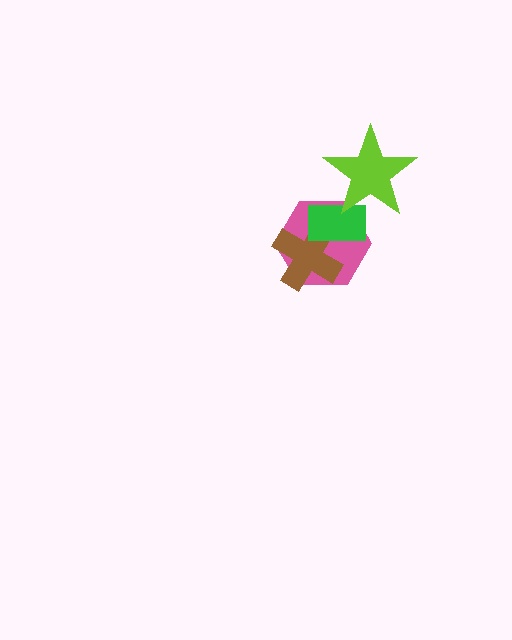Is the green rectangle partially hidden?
Yes, it is partially covered by another shape.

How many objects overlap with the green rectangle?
3 objects overlap with the green rectangle.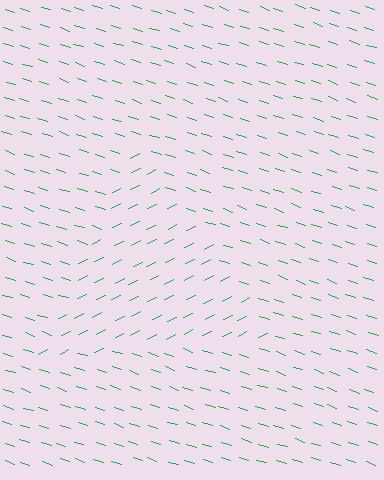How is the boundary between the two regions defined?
The boundary is defined purely by a change in line orientation (approximately 45 degrees difference). All lines are the same color and thickness.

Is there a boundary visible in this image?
Yes, there is a texture boundary formed by a change in line orientation.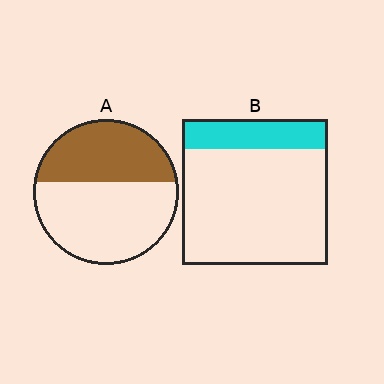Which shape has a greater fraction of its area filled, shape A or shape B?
Shape A.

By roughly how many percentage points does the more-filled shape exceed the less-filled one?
By roughly 20 percentage points (A over B).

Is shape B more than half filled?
No.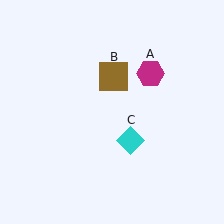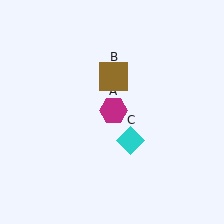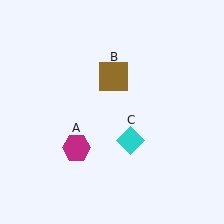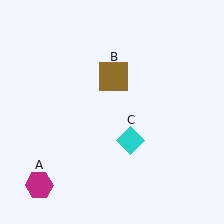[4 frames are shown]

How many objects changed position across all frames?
1 object changed position: magenta hexagon (object A).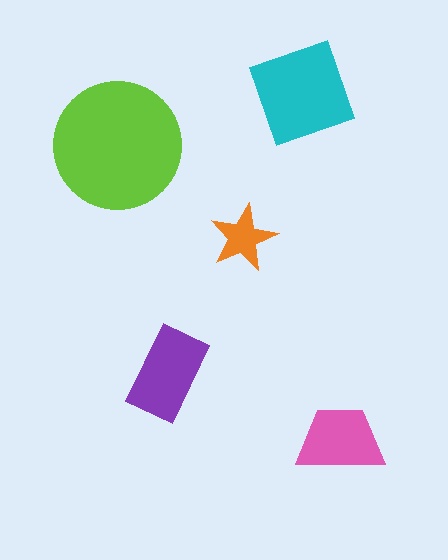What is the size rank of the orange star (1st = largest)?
5th.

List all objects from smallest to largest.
The orange star, the pink trapezoid, the purple rectangle, the cyan square, the lime circle.